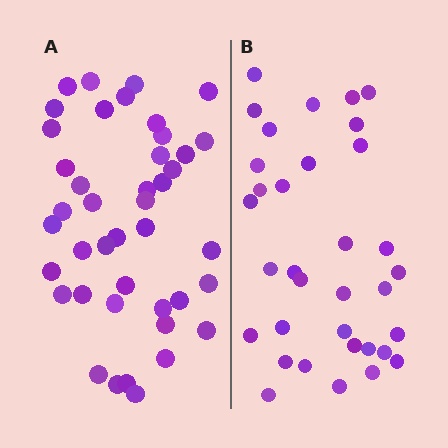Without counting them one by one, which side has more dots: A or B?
Region A (the left region) has more dots.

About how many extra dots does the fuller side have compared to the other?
Region A has roughly 8 or so more dots than region B.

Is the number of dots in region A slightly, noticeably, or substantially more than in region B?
Region A has only slightly more — the two regions are fairly close. The ratio is roughly 1.2 to 1.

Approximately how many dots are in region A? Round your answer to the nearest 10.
About 40 dots. (The exact count is 42, which rounds to 40.)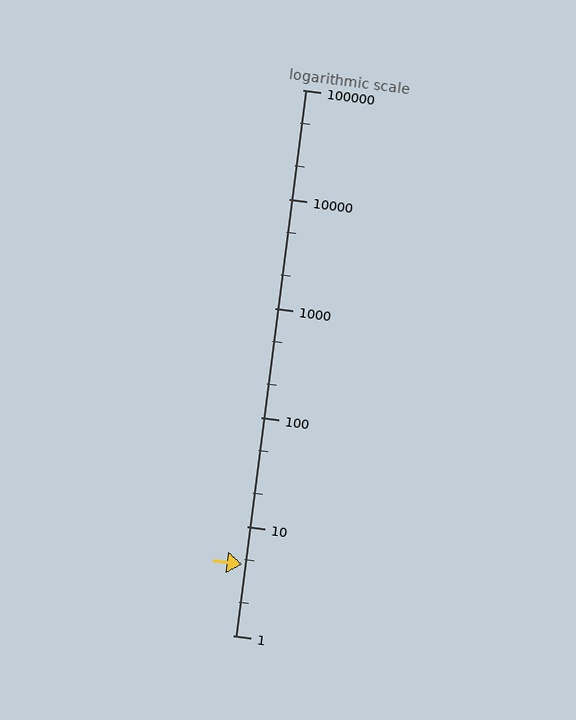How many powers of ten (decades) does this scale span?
The scale spans 5 decades, from 1 to 100000.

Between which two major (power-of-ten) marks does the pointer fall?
The pointer is between 1 and 10.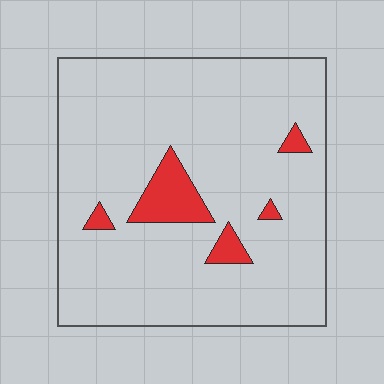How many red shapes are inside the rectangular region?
5.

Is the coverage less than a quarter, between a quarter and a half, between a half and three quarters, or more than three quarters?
Less than a quarter.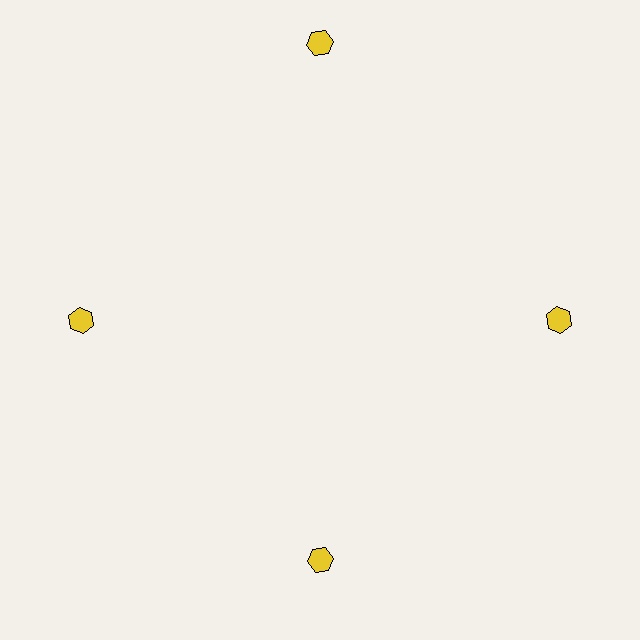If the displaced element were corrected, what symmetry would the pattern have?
It would have 4-fold rotational symmetry — the pattern would map onto itself every 90 degrees.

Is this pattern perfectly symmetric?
No. The 4 yellow hexagons are arranged in a ring, but one element near the 12 o'clock position is pushed outward from the center, breaking the 4-fold rotational symmetry.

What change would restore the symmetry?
The symmetry would be restored by moving it inward, back onto the ring so that all 4 hexagons sit at equal angles and equal distance from the center.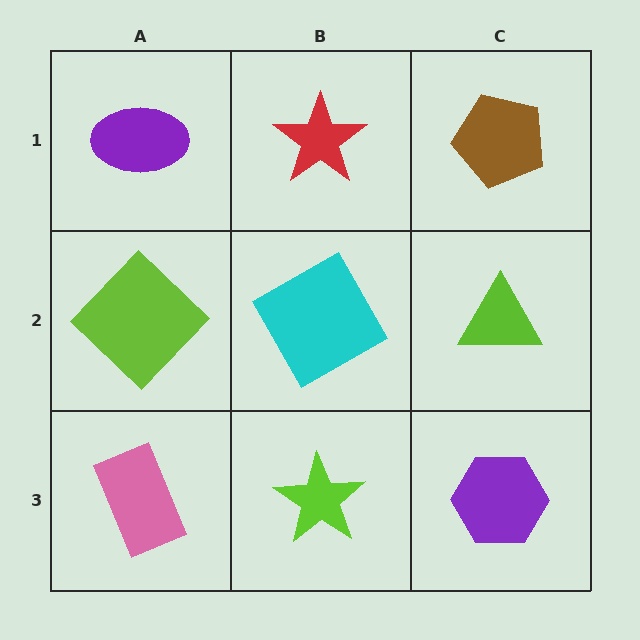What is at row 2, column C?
A lime triangle.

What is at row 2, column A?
A lime diamond.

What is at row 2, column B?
A cyan square.